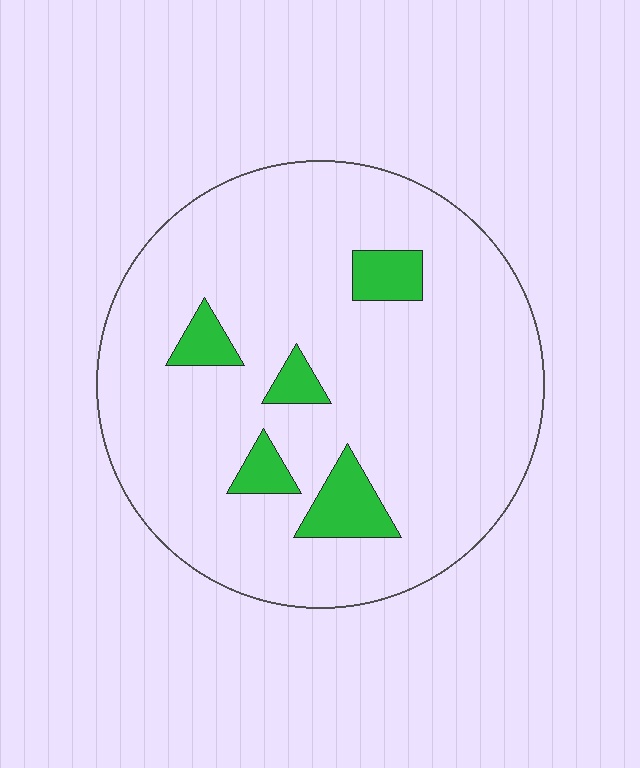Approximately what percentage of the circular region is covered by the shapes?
Approximately 10%.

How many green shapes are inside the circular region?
5.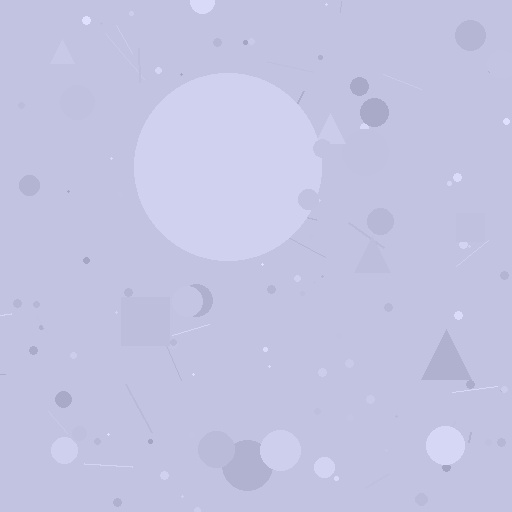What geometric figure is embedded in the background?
A circle is embedded in the background.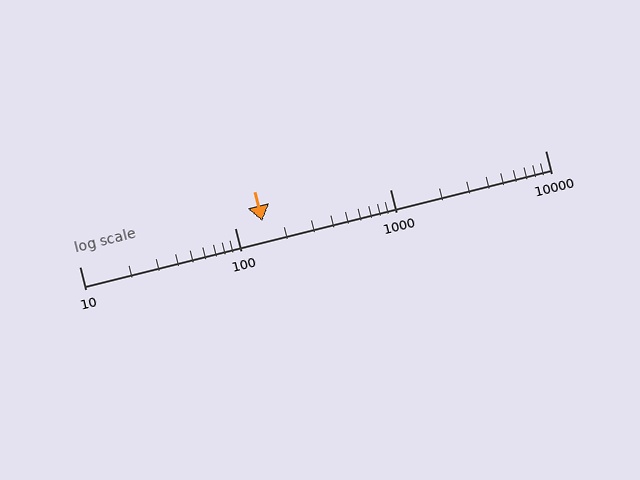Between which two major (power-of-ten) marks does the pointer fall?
The pointer is between 100 and 1000.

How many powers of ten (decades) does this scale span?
The scale spans 3 decades, from 10 to 10000.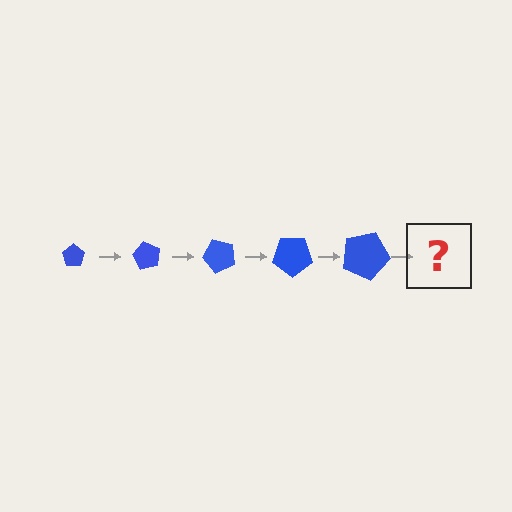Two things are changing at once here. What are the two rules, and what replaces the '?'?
The two rules are that the pentagon grows larger each step and it rotates 60 degrees each step. The '?' should be a pentagon, larger than the previous one and rotated 300 degrees from the start.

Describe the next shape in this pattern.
It should be a pentagon, larger than the previous one and rotated 300 degrees from the start.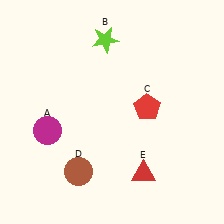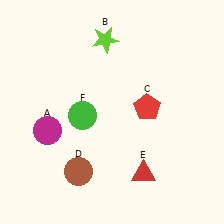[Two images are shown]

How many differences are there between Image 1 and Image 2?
There is 1 difference between the two images.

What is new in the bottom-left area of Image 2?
A green circle (F) was added in the bottom-left area of Image 2.